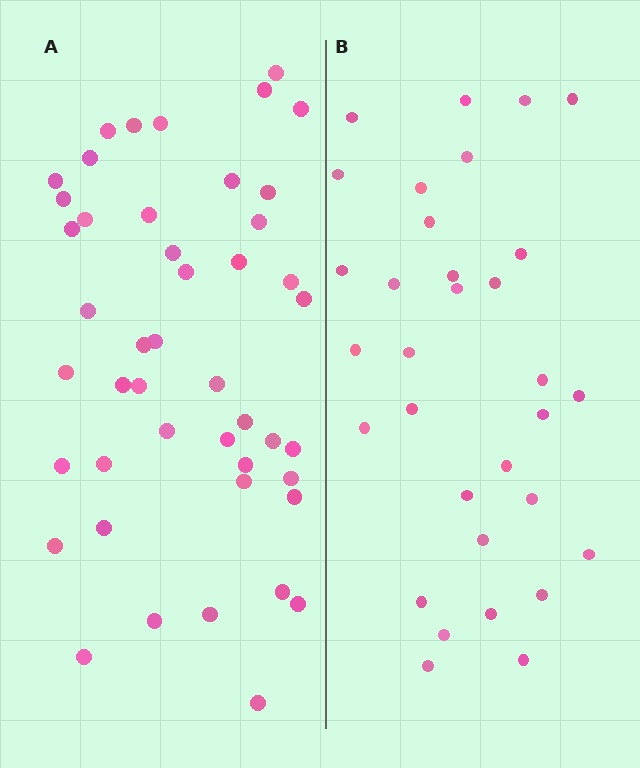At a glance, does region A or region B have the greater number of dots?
Region A (the left region) has more dots.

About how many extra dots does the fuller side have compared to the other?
Region A has approximately 15 more dots than region B.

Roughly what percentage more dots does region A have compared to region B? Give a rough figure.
About 45% more.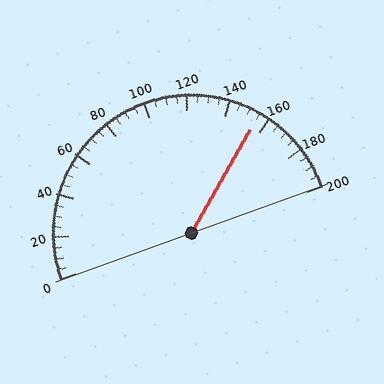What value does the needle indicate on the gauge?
The needle indicates approximately 155.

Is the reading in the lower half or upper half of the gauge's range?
The reading is in the upper half of the range (0 to 200).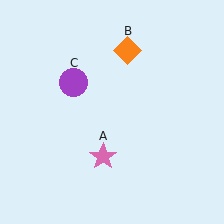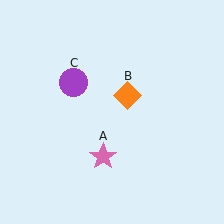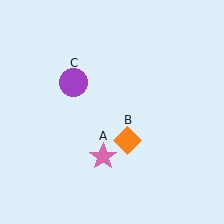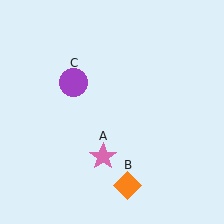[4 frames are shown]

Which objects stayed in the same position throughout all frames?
Pink star (object A) and purple circle (object C) remained stationary.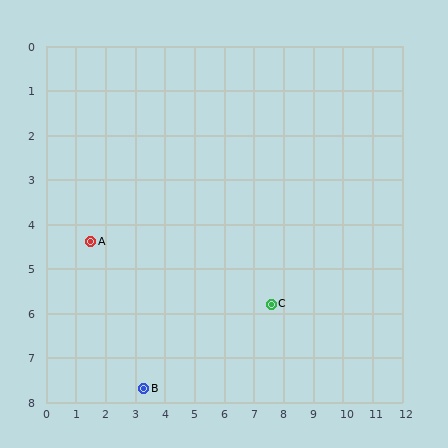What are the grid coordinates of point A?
Point A is at approximately (1.5, 4.4).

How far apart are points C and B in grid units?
Points C and B are about 4.7 grid units apart.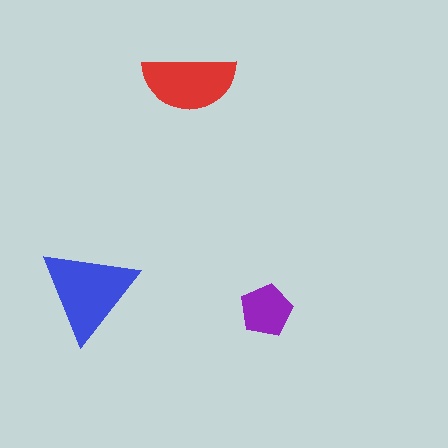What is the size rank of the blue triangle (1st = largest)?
1st.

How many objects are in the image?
There are 3 objects in the image.